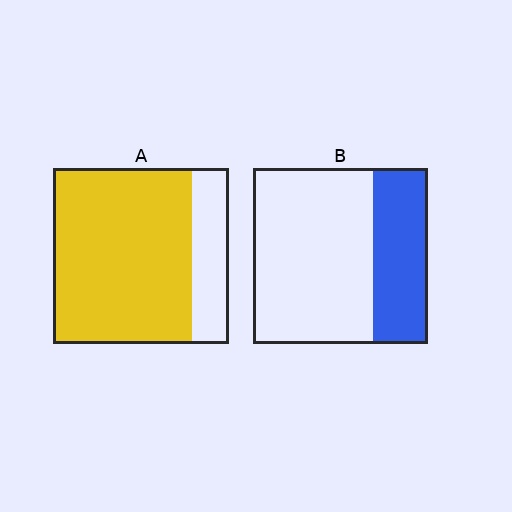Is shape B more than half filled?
No.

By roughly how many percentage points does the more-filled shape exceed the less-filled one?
By roughly 50 percentage points (A over B).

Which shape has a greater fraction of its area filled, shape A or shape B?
Shape A.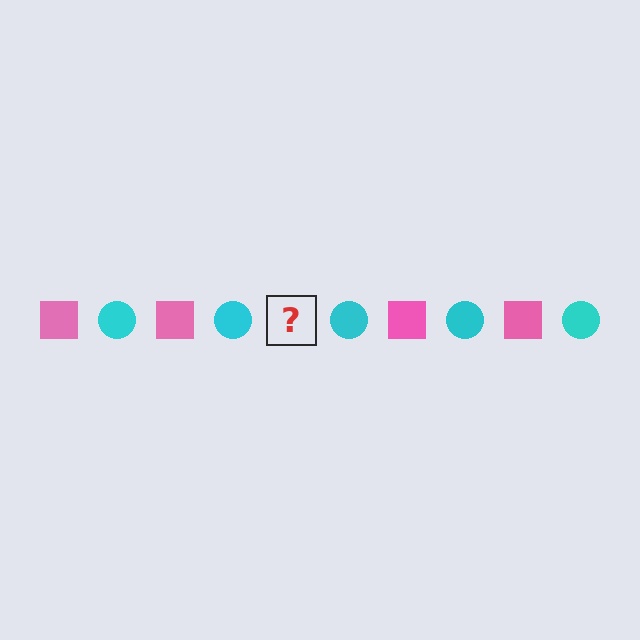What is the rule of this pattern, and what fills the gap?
The rule is that the pattern alternates between pink square and cyan circle. The gap should be filled with a pink square.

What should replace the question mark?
The question mark should be replaced with a pink square.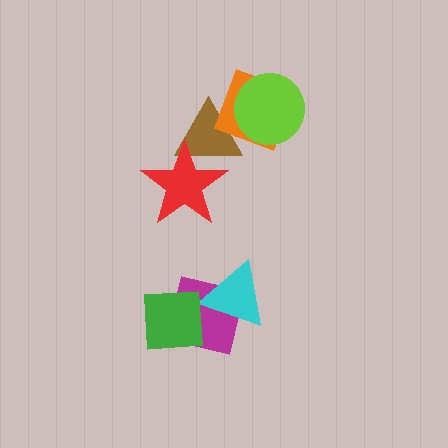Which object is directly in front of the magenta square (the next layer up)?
The cyan triangle is directly in front of the magenta square.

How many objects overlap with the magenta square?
2 objects overlap with the magenta square.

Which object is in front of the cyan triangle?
The green square is in front of the cyan triangle.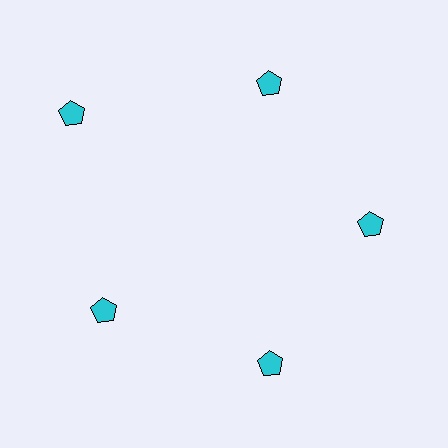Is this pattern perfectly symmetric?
No. The 5 cyan pentagons are arranged in a ring, but one element near the 10 o'clock position is pushed outward from the center, breaking the 5-fold rotational symmetry.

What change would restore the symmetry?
The symmetry would be restored by moving it inward, back onto the ring so that all 5 pentagons sit at equal angles and equal distance from the center.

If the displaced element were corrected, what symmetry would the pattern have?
It would have 5-fold rotational symmetry — the pattern would map onto itself every 72 degrees.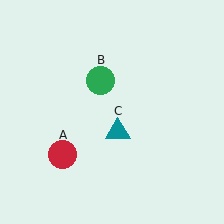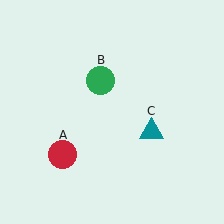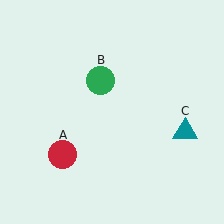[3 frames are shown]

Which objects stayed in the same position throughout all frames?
Red circle (object A) and green circle (object B) remained stationary.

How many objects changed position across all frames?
1 object changed position: teal triangle (object C).